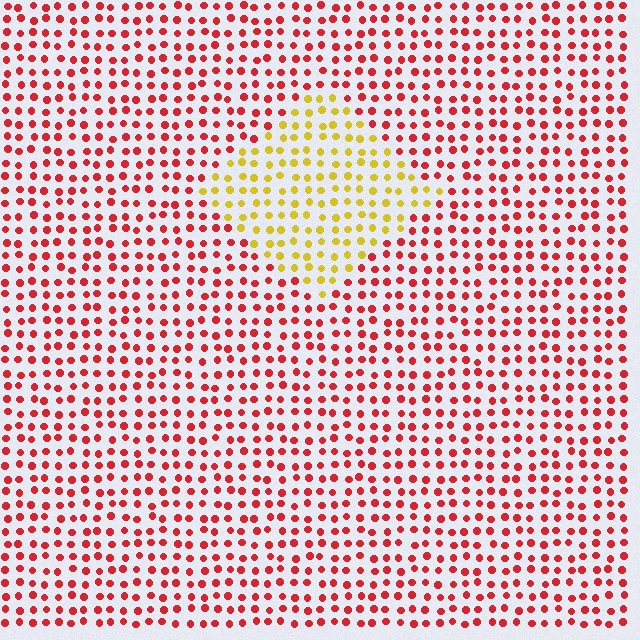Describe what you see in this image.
The image is filled with small red elements in a uniform arrangement. A diamond-shaped region is visible where the elements are tinted to a slightly different hue, forming a subtle color boundary.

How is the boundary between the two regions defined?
The boundary is defined purely by a slight shift in hue (about 59 degrees). Spacing, size, and orientation are identical on both sides.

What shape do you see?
I see a diamond.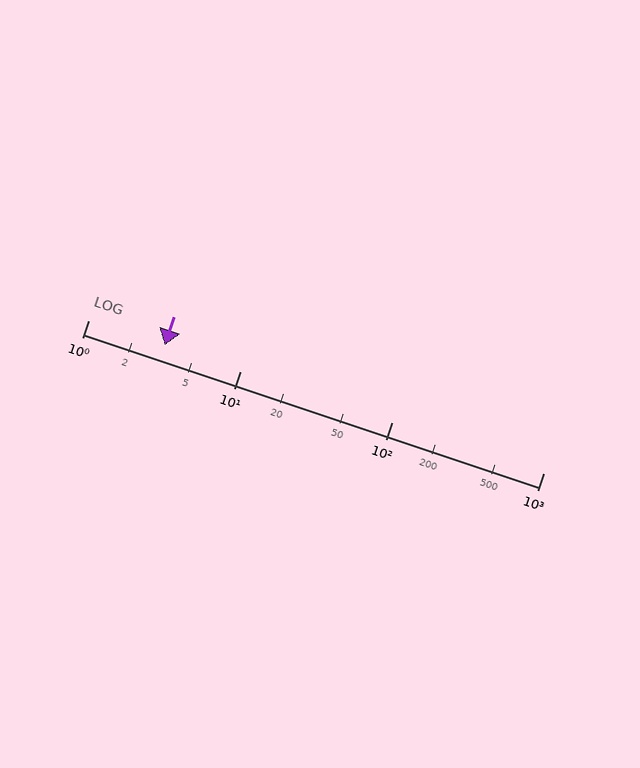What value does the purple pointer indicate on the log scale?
The pointer indicates approximately 3.2.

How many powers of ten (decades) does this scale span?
The scale spans 3 decades, from 1 to 1000.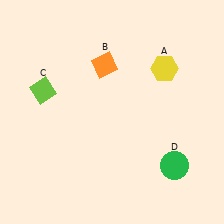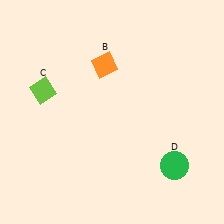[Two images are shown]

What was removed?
The yellow hexagon (A) was removed in Image 2.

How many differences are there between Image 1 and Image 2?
There is 1 difference between the two images.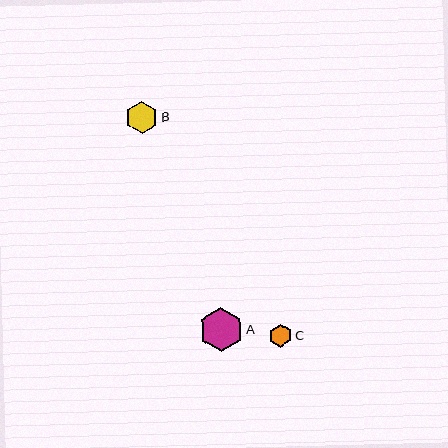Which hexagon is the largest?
Hexagon A is the largest with a size of approximately 44 pixels.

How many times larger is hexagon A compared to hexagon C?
Hexagon A is approximately 1.9 times the size of hexagon C.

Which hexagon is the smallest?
Hexagon C is the smallest with a size of approximately 23 pixels.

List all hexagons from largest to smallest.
From largest to smallest: A, B, C.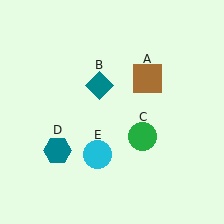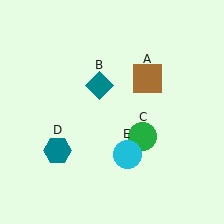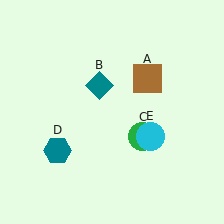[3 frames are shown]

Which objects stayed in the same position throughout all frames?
Brown square (object A) and teal diamond (object B) and green circle (object C) and teal hexagon (object D) remained stationary.